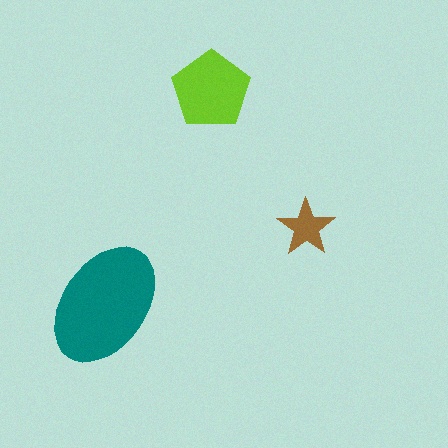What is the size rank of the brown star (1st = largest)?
3rd.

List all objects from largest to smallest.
The teal ellipse, the lime pentagon, the brown star.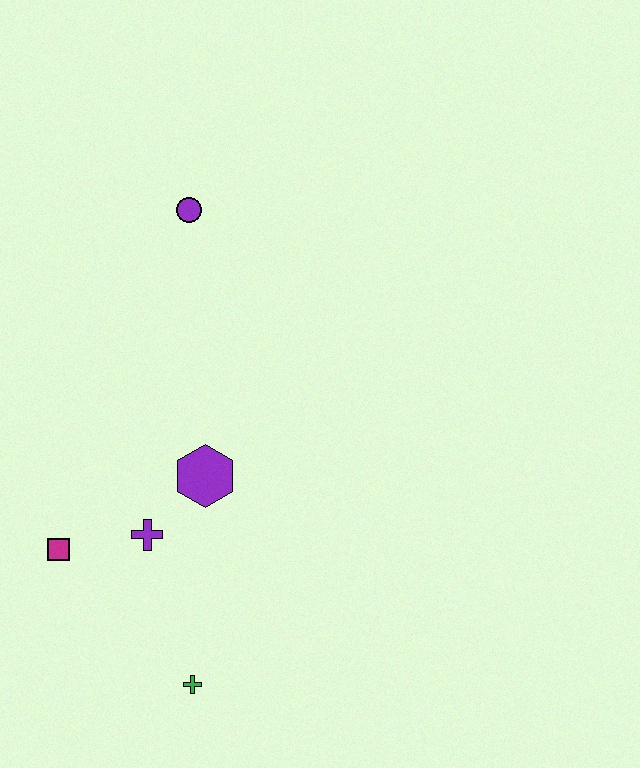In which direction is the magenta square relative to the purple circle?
The magenta square is below the purple circle.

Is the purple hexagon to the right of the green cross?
Yes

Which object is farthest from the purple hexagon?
The purple circle is farthest from the purple hexagon.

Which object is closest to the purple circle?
The purple hexagon is closest to the purple circle.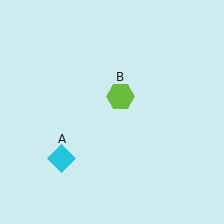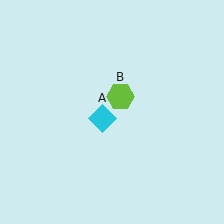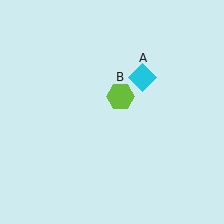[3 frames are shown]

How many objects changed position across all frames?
1 object changed position: cyan diamond (object A).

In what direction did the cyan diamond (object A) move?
The cyan diamond (object A) moved up and to the right.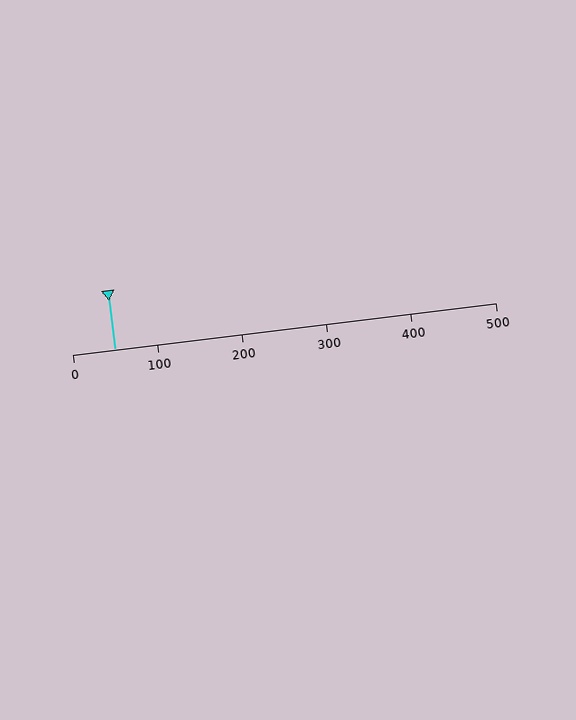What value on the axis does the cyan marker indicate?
The marker indicates approximately 50.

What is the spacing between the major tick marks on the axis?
The major ticks are spaced 100 apart.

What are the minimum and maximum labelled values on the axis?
The axis runs from 0 to 500.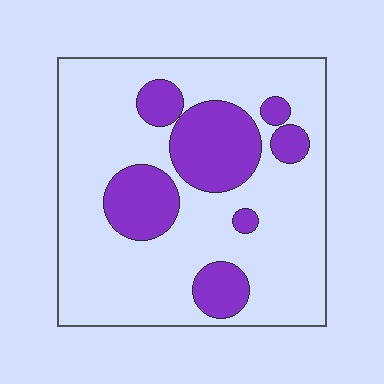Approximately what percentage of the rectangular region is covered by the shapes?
Approximately 25%.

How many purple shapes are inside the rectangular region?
7.